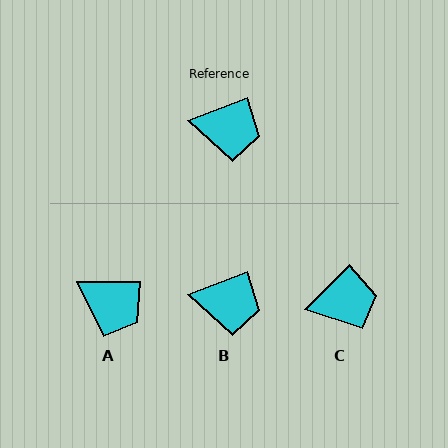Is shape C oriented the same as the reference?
No, it is off by about 24 degrees.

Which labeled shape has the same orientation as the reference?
B.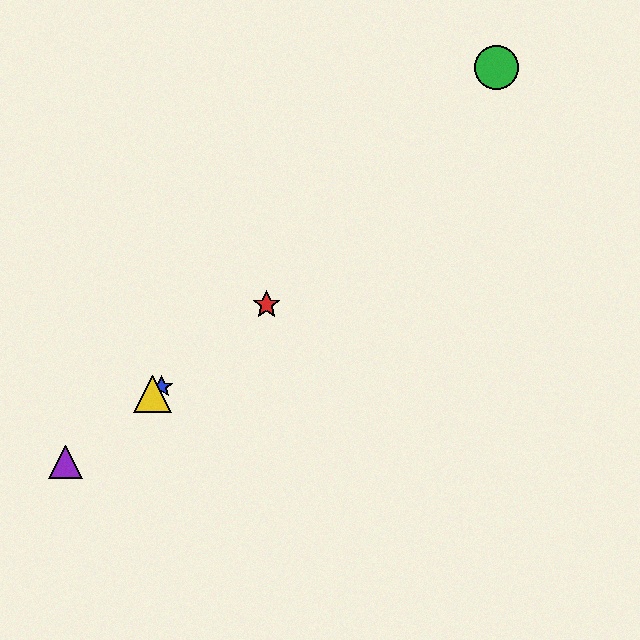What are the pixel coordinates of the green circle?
The green circle is at (496, 68).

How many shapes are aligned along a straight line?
4 shapes (the red star, the blue star, the yellow triangle, the purple triangle) are aligned along a straight line.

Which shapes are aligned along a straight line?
The red star, the blue star, the yellow triangle, the purple triangle are aligned along a straight line.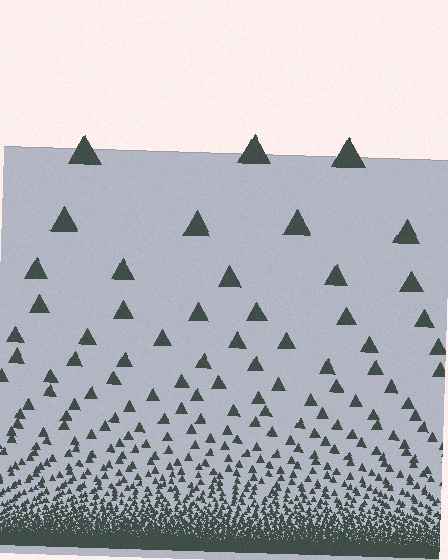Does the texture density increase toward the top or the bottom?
Density increases toward the bottom.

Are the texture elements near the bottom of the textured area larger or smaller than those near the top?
Smaller. The gradient is inverted — elements near the bottom are smaller and denser.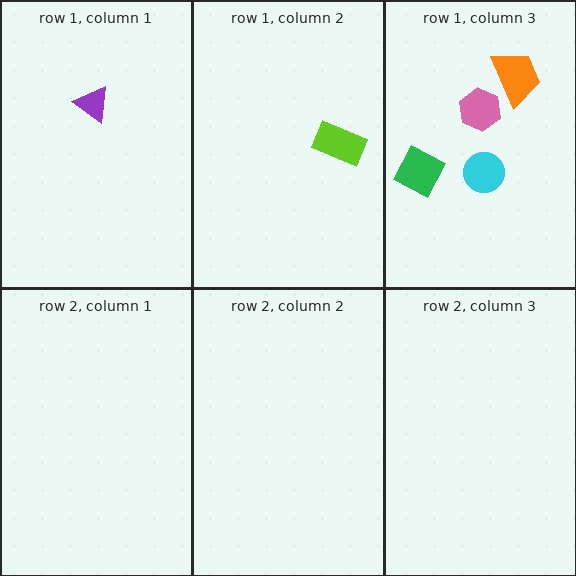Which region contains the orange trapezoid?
The row 1, column 3 region.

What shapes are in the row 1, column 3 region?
The cyan circle, the orange trapezoid, the green square, the pink hexagon.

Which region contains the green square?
The row 1, column 3 region.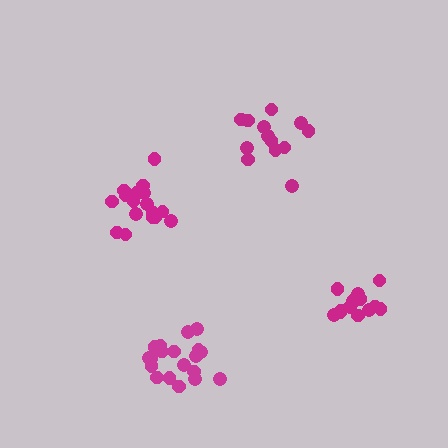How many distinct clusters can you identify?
There are 4 distinct clusters.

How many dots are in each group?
Group 1: 13 dots, Group 2: 16 dots, Group 3: 18 dots, Group 4: 19 dots (66 total).